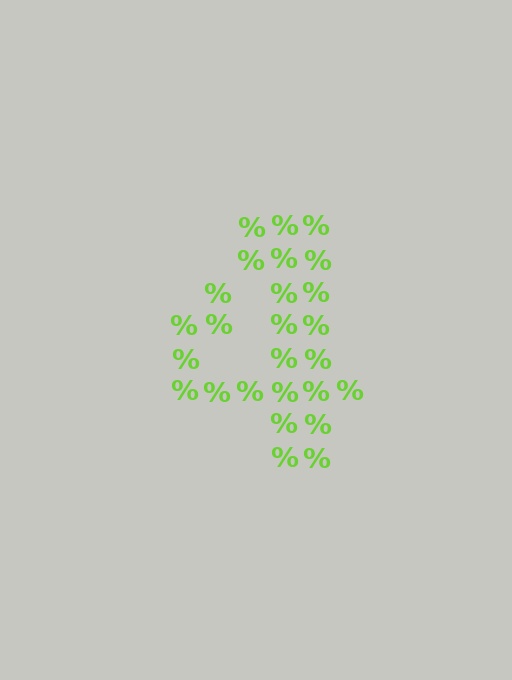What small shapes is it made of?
It is made of small percent signs.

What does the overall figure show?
The overall figure shows the digit 4.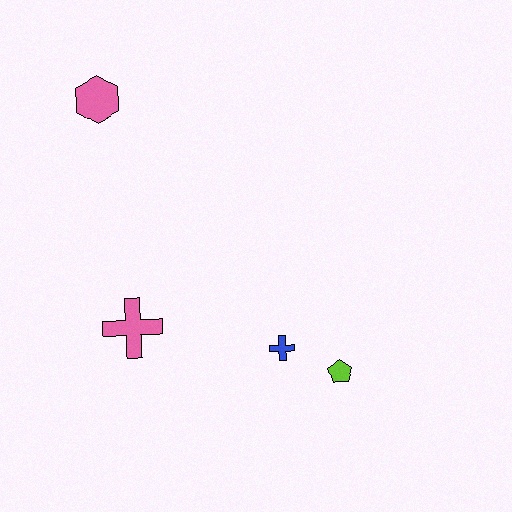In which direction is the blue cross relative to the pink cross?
The blue cross is to the right of the pink cross.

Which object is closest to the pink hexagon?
The pink cross is closest to the pink hexagon.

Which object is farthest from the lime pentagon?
The pink hexagon is farthest from the lime pentagon.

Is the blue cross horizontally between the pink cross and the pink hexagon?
No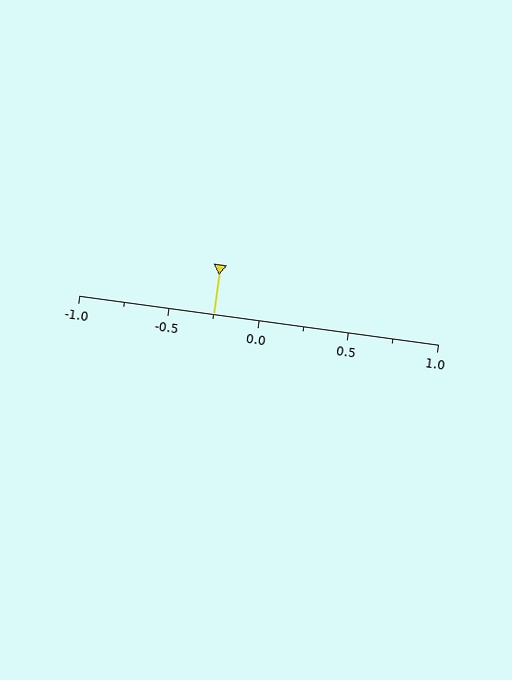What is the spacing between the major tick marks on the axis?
The major ticks are spaced 0.5 apart.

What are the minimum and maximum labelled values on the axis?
The axis runs from -1.0 to 1.0.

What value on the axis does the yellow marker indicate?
The marker indicates approximately -0.25.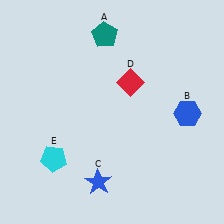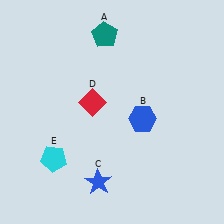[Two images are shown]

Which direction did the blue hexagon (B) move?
The blue hexagon (B) moved left.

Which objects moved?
The objects that moved are: the blue hexagon (B), the red diamond (D).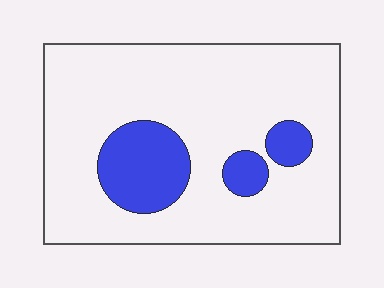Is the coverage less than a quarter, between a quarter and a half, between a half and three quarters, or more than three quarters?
Less than a quarter.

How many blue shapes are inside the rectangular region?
3.